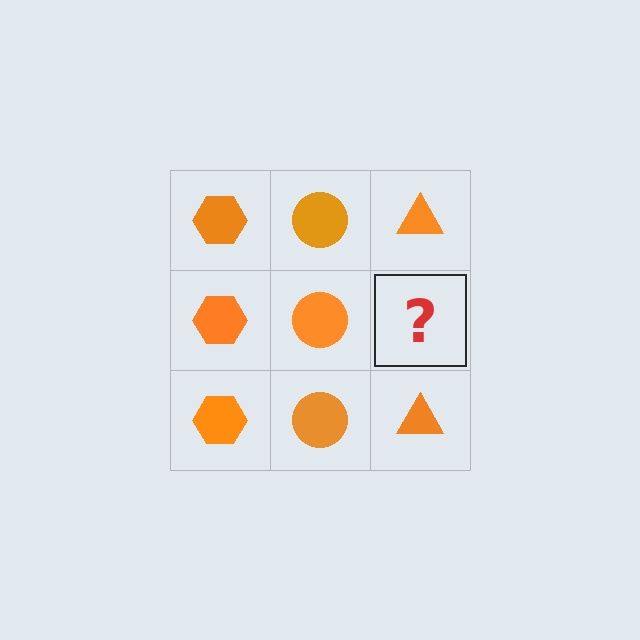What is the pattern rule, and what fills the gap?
The rule is that each column has a consistent shape. The gap should be filled with an orange triangle.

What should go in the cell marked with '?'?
The missing cell should contain an orange triangle.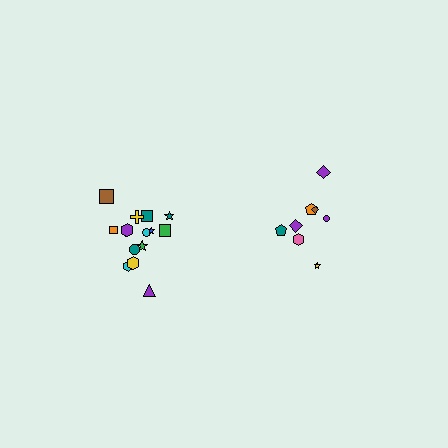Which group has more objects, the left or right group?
The left group.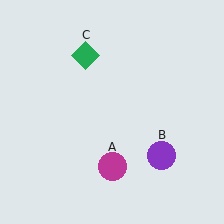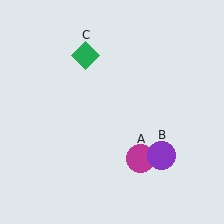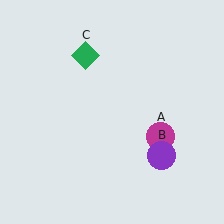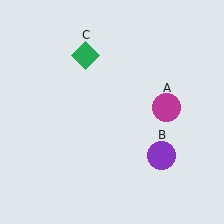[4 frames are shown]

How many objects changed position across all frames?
1 object changed position: magenta circle (object A).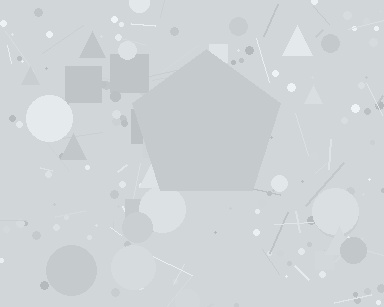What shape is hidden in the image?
A pentagon is hidden in the image.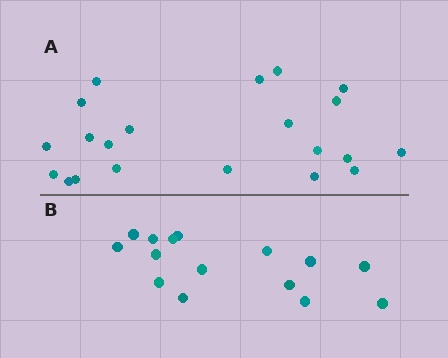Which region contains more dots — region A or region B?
Region A (the top region) has more dots.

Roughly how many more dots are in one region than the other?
Region A has about 6 more dots than region B.